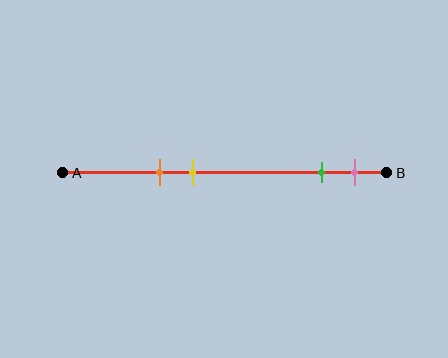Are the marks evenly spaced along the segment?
No, the marks are not evenly spaced.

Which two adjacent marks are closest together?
The green and pink marks are the closest adjacent pair.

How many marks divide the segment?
There are 4 marks dividing the segment.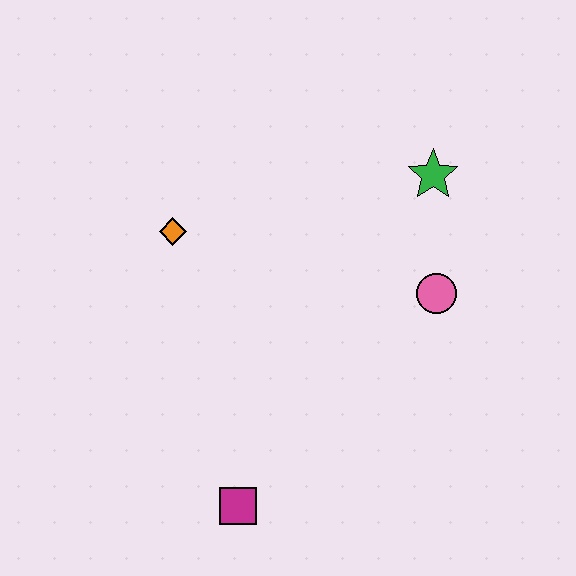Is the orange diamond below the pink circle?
No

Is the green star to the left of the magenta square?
No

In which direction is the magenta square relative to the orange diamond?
The magenta square is below the orange diamond.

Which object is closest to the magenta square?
The orange diamond is closest to the magenta square.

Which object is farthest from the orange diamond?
The magenta square is farthest from the orange diamond.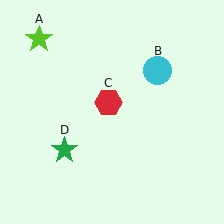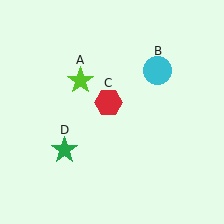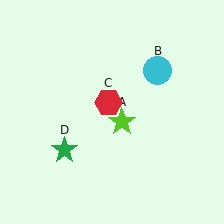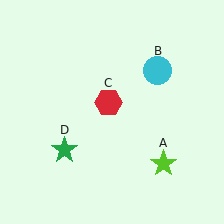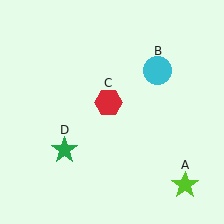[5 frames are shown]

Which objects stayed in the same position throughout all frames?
Cyan circle (object B) and red hexagon (object C) and green star (object D) remained stationary.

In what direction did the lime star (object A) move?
The lime star (object A) moved down and to the right.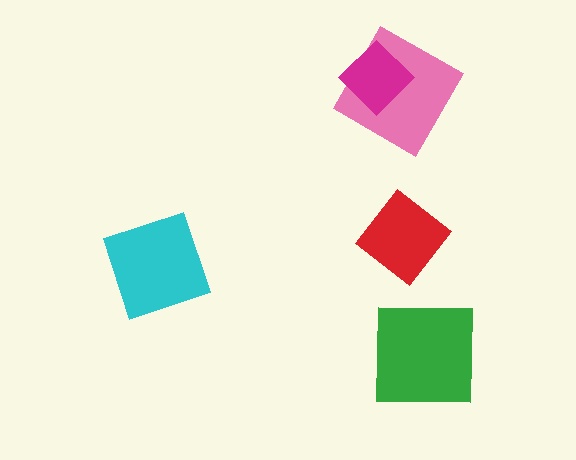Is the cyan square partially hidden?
No, no other shape covers it.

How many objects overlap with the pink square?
1 object overlaps with the pink square.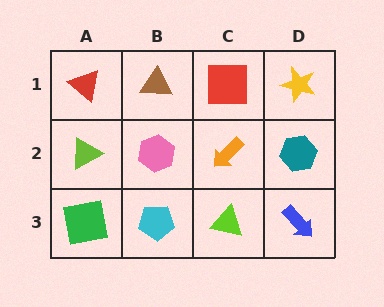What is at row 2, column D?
A teal hexagon.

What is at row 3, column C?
A lime triangle.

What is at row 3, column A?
A green square.